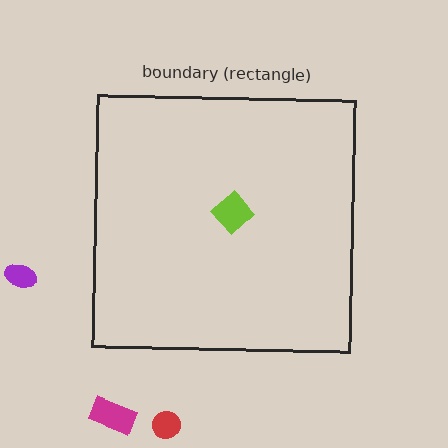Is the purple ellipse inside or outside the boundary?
Outside.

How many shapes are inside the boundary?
1 inside, 3 outside.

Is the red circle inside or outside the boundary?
Outside.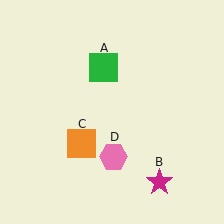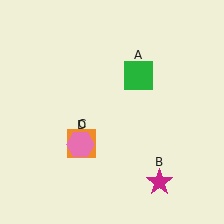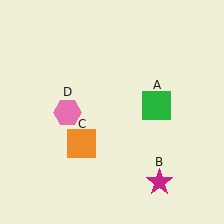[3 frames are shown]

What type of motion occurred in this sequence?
The green square (object A), pink hexagon (object D) rotated clockwise around the center of the scene.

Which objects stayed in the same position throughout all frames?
Magenta star (object B) and orange square (object C) remained stationary.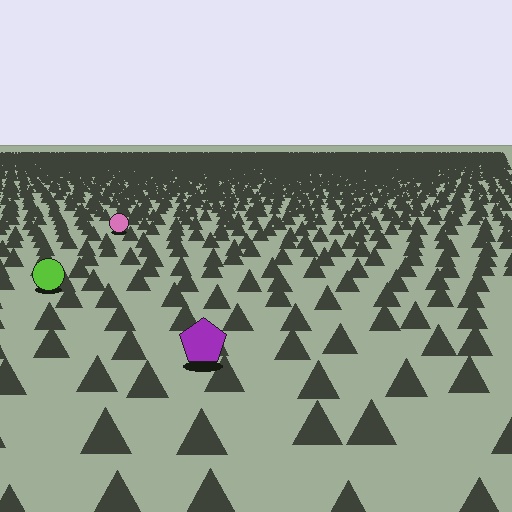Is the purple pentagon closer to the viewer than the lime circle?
Yes. The purple pentagon is closer — you can tell from the texture gradient: the ground texture is coarser near it.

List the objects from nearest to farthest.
From nearest to farthest: the purple pentagon, the lime circle, the pink circle.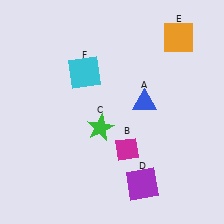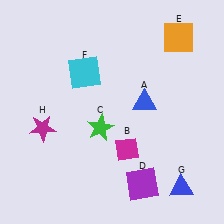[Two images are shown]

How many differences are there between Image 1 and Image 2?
There are 2 differences between the two images.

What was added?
A blue triangle (G), a magenta star (H) were added in Image 2.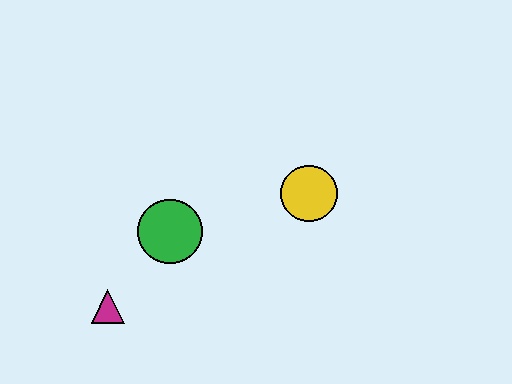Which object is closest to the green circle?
The magenta triangle is closest to the green circle.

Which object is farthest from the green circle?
The yellow circle is farthest from the green circle.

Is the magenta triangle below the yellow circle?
Yes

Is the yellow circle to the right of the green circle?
Yes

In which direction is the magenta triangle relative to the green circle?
The magenta triangle is below the green circle.